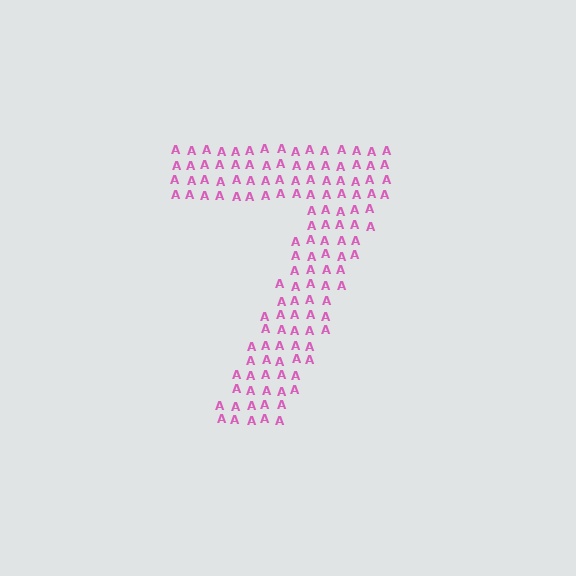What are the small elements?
The small elements are letter A's.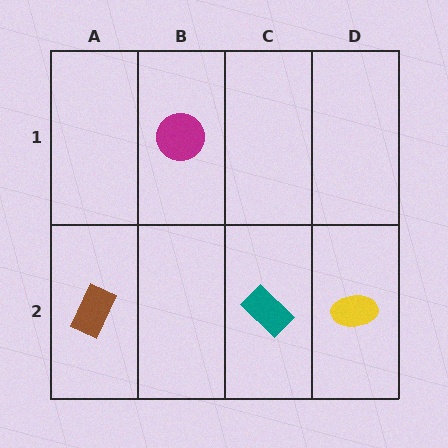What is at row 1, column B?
A magenta circle.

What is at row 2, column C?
A teal rectangle.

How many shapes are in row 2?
3 shapes.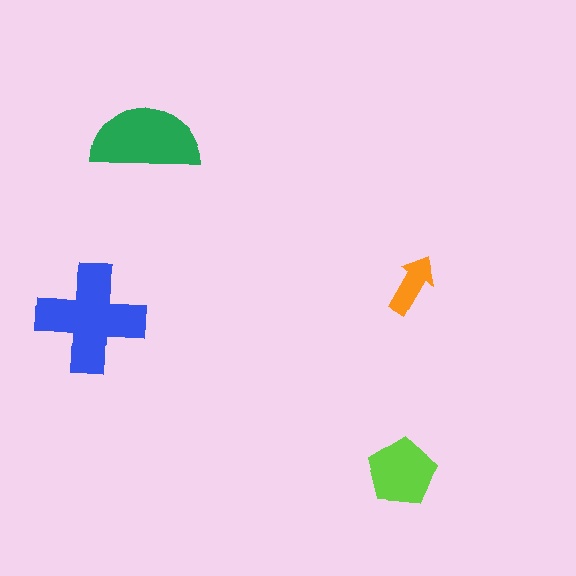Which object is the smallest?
The orange arrow.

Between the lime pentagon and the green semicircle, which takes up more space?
The green semicircle.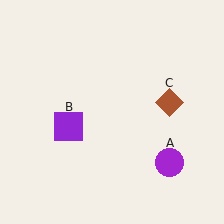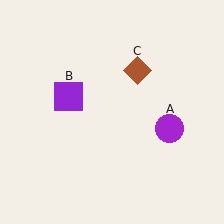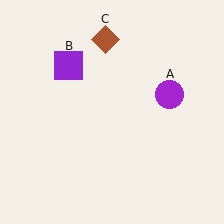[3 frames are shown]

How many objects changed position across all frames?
3 objects changed position: purple circle (object A), purple square (object B), brown diamond (object C).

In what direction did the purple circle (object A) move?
The purple circle (object A) moved up.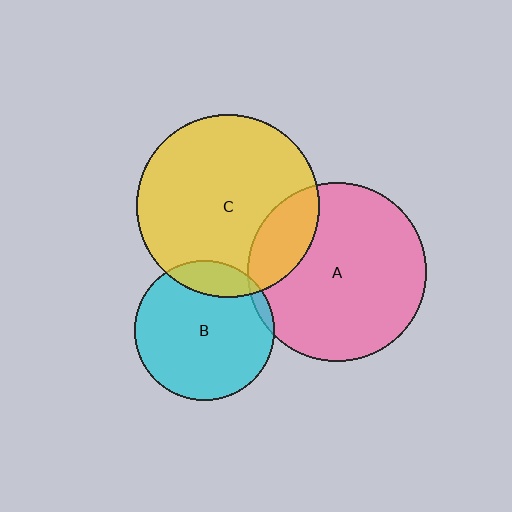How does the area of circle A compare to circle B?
Approximately 1.6 times.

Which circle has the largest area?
Circle C (yellow).